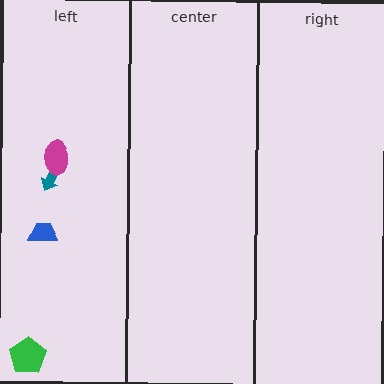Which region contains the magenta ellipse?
The left region.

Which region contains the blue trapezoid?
The left region.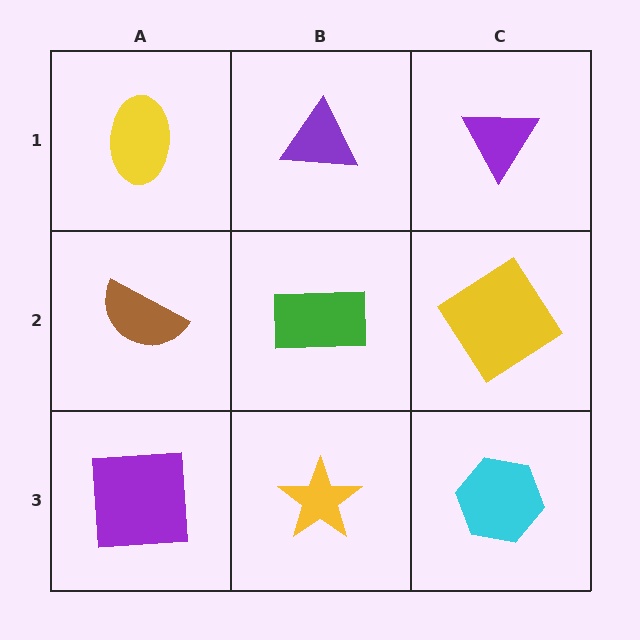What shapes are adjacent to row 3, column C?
A yellow diamond (row 2, column C), a yellow star (row 3, column B).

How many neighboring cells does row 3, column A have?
2.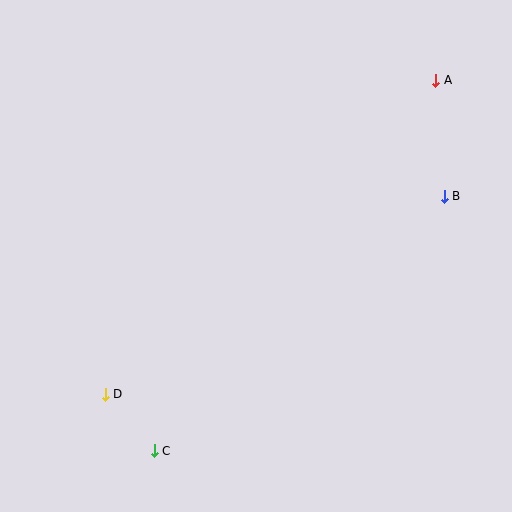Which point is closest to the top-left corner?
Point D is closest to the top-left corner.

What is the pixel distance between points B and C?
The distance between B and C is 386 pixels.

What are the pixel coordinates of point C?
Point C is at (154, 451).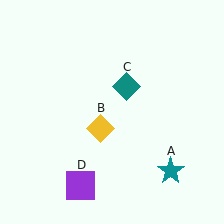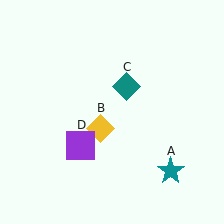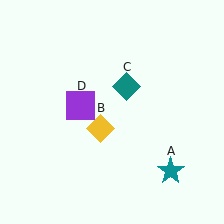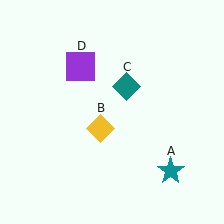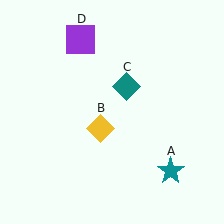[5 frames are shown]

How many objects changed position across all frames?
1 object changed position: purple square (object D).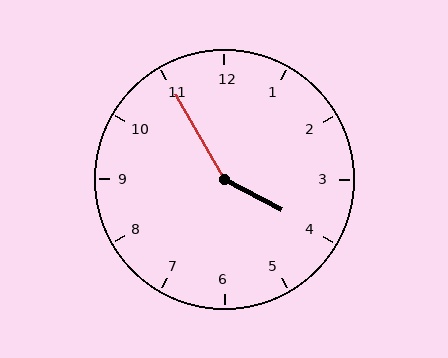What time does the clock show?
3:55.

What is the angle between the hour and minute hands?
Approximately 148 degrees.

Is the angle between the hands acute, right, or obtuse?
It is obtuse.